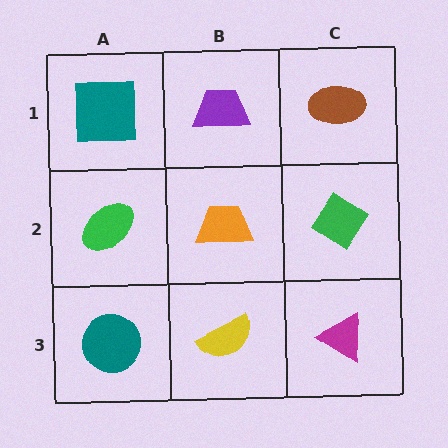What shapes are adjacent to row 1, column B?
An orange trapezoid (row 2, column B), a teal square (row 1, column A), a brown ellipse (row 1, column C).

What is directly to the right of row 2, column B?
A green diamond.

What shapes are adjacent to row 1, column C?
A green diamond (row 2, column C), a purple trapezoid (row 1, column B).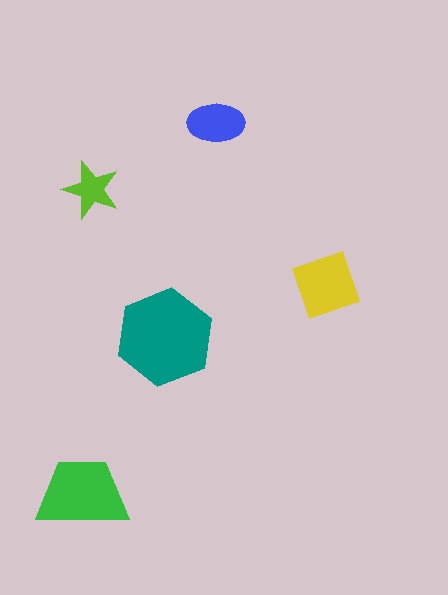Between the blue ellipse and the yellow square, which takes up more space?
The yellow square.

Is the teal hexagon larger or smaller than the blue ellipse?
Larger.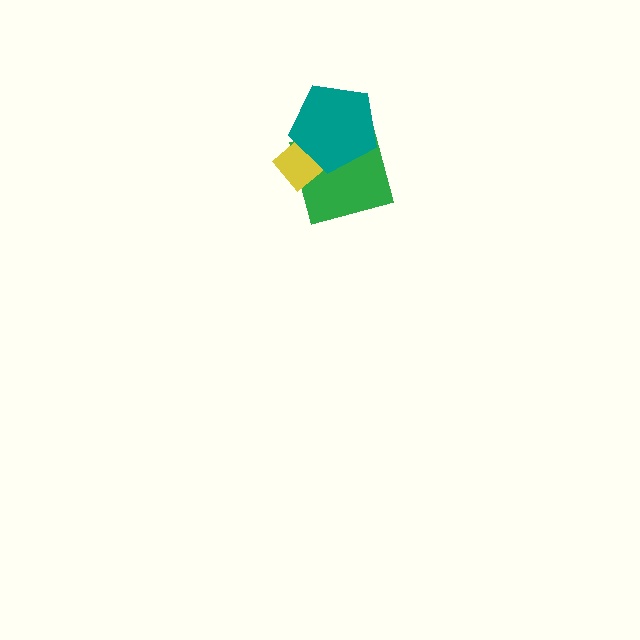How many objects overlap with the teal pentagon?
2 objects overlap with the teal pentagon.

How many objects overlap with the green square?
2 objects overlap with the green square.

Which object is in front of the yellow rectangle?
The teal pentagon is in front of the yellow rectangle.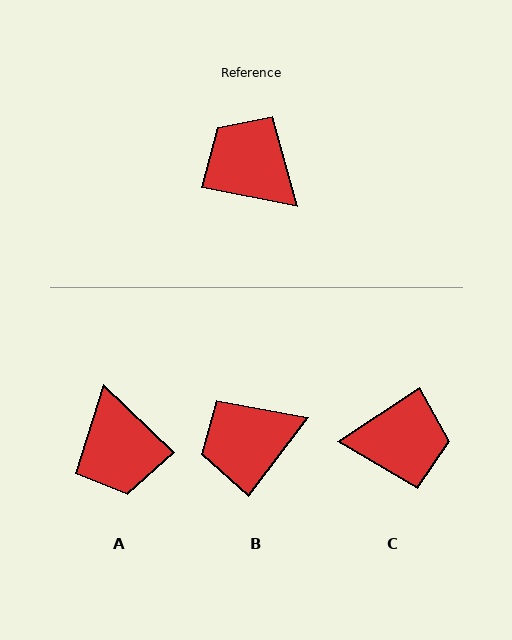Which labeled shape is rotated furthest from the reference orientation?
A, about 147 degrees away.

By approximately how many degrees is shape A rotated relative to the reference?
Approximately 147 degrees counter-clockwise.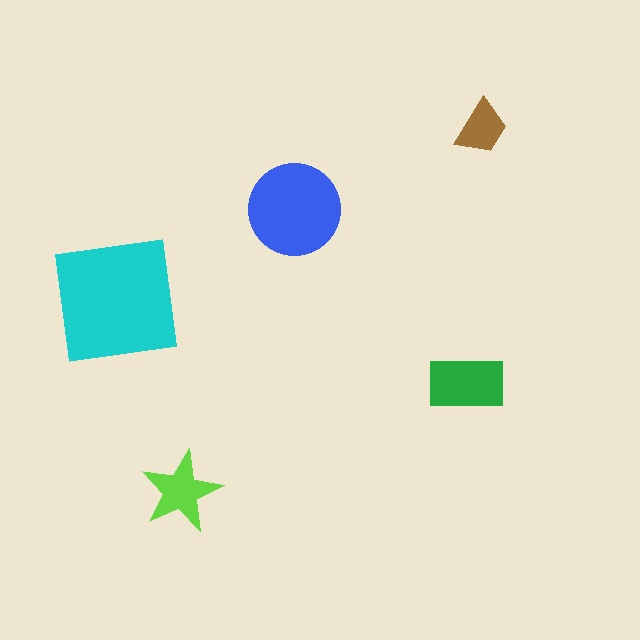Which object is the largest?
The cyan square.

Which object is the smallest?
The brown trapezoid.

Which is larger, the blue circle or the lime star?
The blue circle.